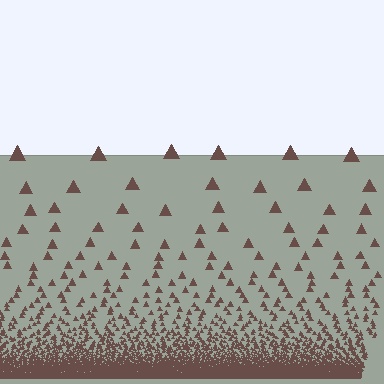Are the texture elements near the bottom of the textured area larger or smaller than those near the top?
Smaller. The gradient is inverted — elements near the bottom are smaller and denser.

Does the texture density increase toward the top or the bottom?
Density increases toward the bottom.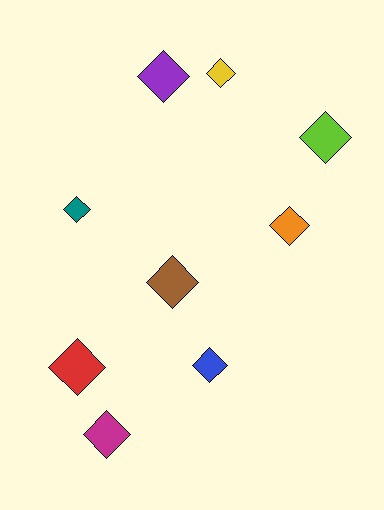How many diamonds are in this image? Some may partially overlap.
There are 9 diamonds.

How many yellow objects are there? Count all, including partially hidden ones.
There is 1 yellow object.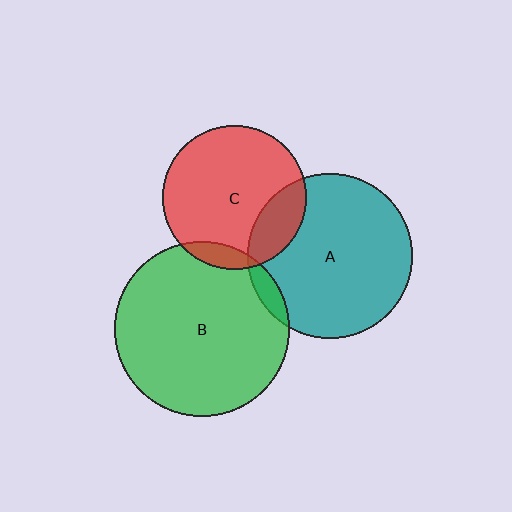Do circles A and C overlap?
Yes.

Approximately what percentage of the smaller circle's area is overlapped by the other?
Approximately 20%.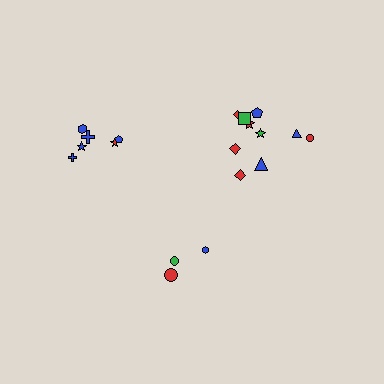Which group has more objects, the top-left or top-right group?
The top-right group.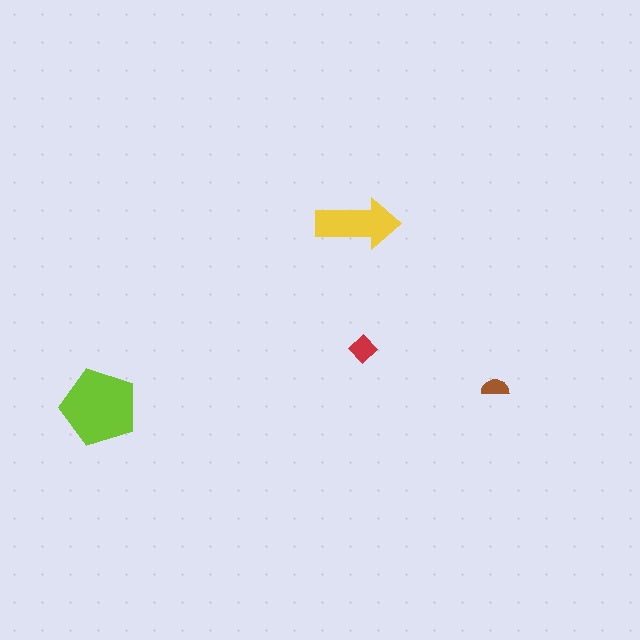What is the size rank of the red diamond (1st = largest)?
3rd.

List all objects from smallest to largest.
The brown semicircle, the red diamond, the yellow arrow, the lime pentagon.